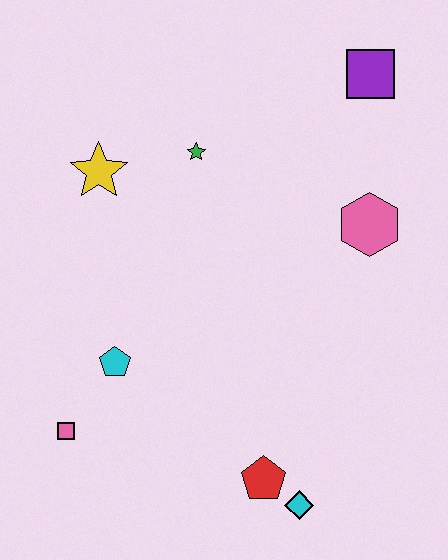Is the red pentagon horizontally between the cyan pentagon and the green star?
No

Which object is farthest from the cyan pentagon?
The purple square is farthest from the cyan pentagon.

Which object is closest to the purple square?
The pink hexagon is closest to the purple square.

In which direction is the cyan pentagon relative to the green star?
The cyan pentagon is below the green star.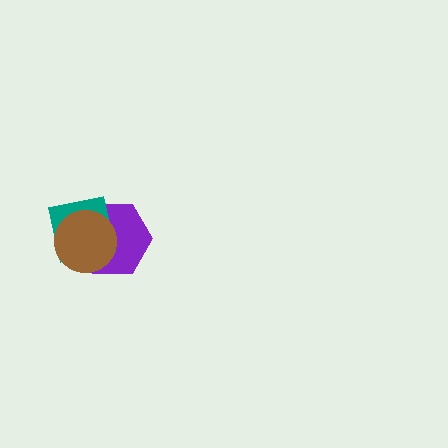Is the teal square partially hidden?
Yes, it is partially covered by another shape.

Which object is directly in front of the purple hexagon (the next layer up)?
The teal square is directly in front of the purple hexagon.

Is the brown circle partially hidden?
No, no other shape covers it.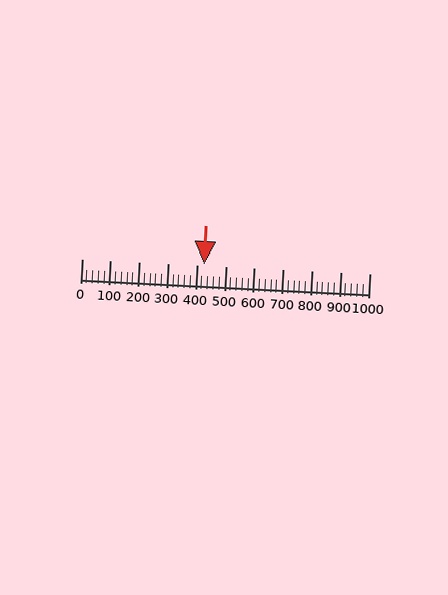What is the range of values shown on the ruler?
The ruler shows values from 0 to 1000.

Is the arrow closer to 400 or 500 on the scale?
The arrow is closer to 400.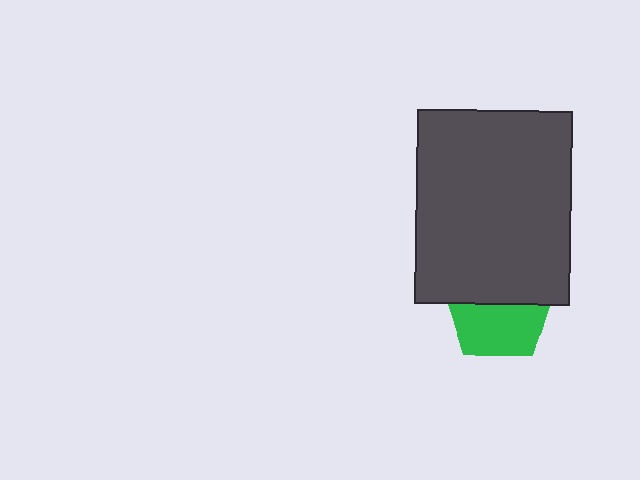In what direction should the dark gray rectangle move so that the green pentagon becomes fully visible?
The dark gray rectangle should move up. That is the shortest direction to clear the overlap and leave the green pentagon fully visible.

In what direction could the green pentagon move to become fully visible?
The green pentagon could move down. That would shift it out from behind the dark gray rectangle entirely.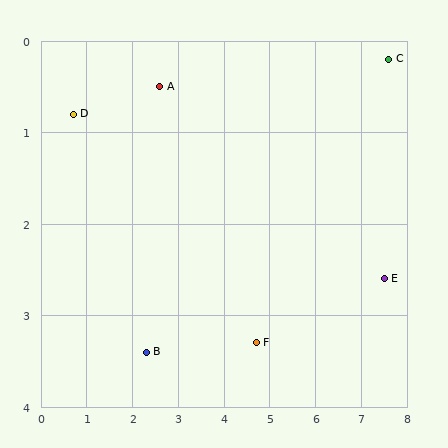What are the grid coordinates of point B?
Point B is at approximately (2.3, 3.4).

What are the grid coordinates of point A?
Point A is at approximately (2.6, 0.5).